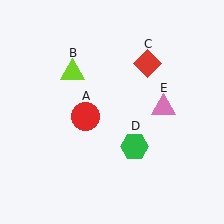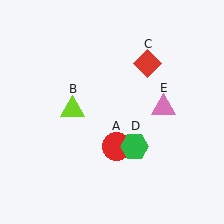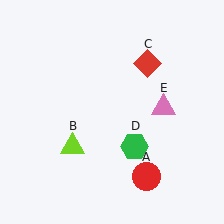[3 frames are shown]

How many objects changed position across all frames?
2 objects changed position: red circle (object A), lime triangle (object B).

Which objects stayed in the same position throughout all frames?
Red diamond (object C) and green hexagon (object D) and pink triangle (object E) remained stationary.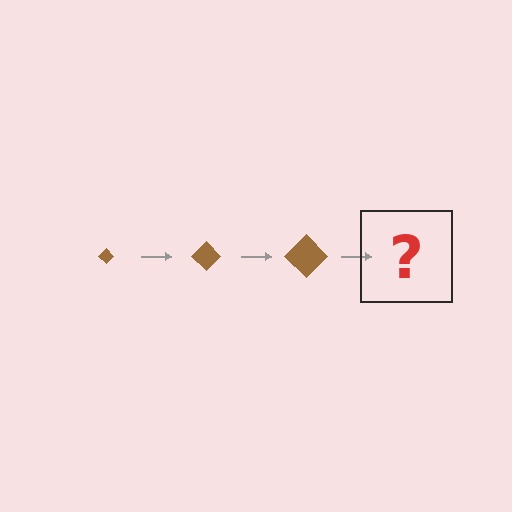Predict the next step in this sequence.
The next step is a brown diamond, larger than the previous one.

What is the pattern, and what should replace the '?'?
The pattern is that the diamond gets progressively larger each step. The '?' should be a brown diamond, larger than the previous one.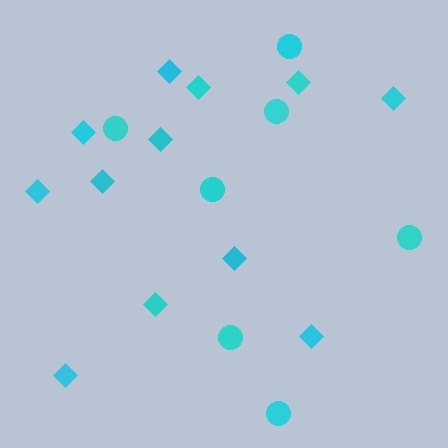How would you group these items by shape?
There are 2 groups: one group of diamonds (12) and one group of circles (7).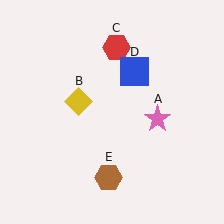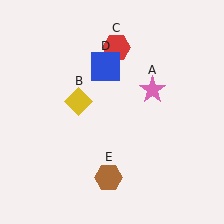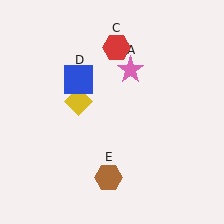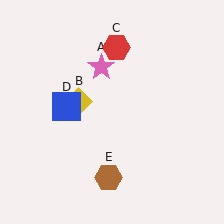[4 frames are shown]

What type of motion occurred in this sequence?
The pink star (object A), blue square (object D) rotated counterclockwise around the center of the scene.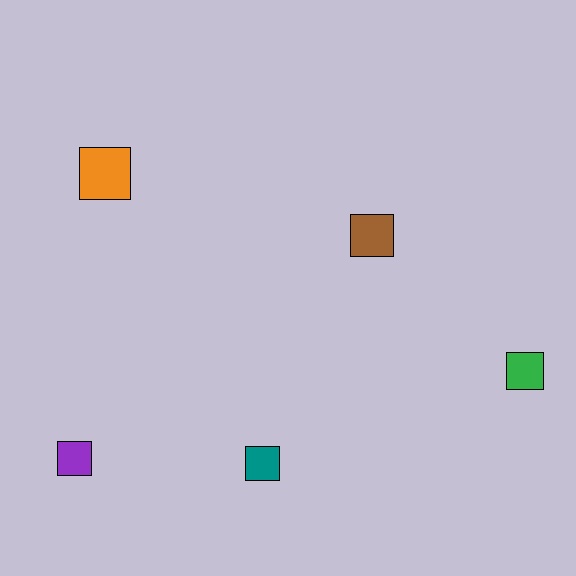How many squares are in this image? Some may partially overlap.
There are 5 squares.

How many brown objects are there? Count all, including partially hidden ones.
There is 1 brown object.